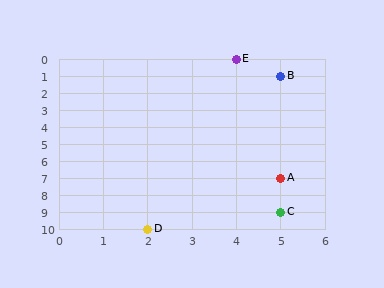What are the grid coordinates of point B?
Point B is at grid coordinates (5, 1).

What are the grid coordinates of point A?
Point A is at grid coordinates (5, 7).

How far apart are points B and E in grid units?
Points B and E are 1 column and 1 row apart (about 1.4 grid units diagonally).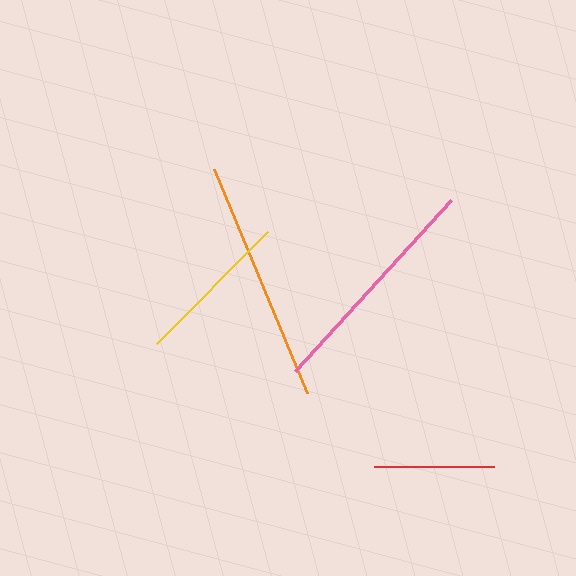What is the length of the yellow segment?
The yellow segment is approximately 158 pixels long.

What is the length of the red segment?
The red segment is approximately 120 pixels long.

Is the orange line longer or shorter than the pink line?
The orange line is longer than the pink line.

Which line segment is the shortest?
The red line is the shortest at approximately 120 pixels.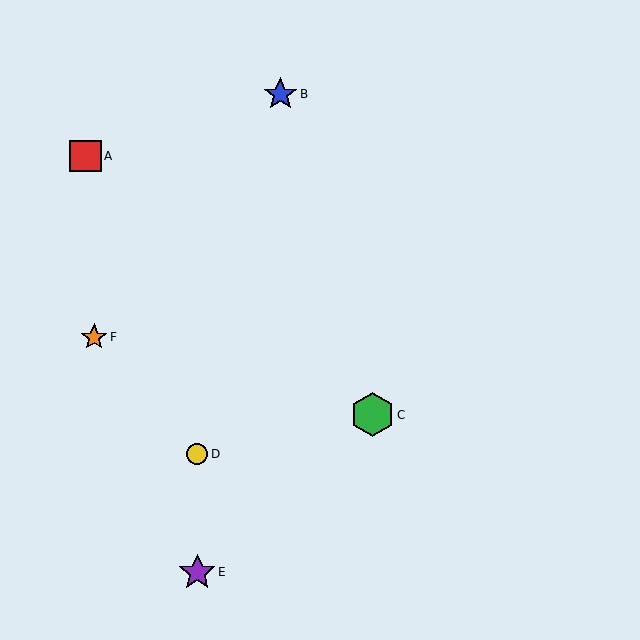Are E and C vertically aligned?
No, E is at x≈197 and C is at x≈372.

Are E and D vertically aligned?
Yes, both are at x≈197.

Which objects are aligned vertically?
Objects D, E are aligned vertically.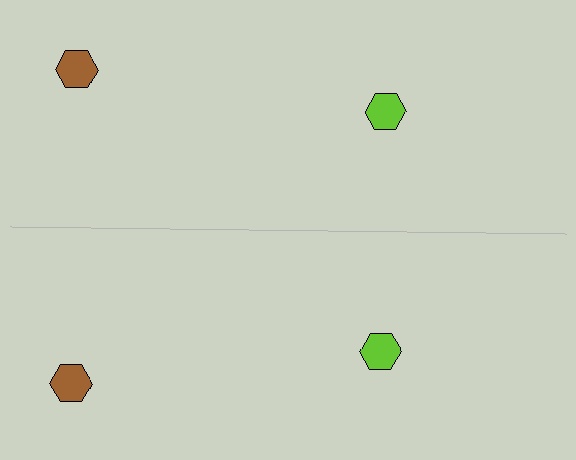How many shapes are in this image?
There are 4 shapes in this image.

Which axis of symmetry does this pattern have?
The pattern has a horizontal axis of symmetry running through the center of the image.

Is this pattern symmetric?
Yes, this pattern has bilateral (reflection) symmetry.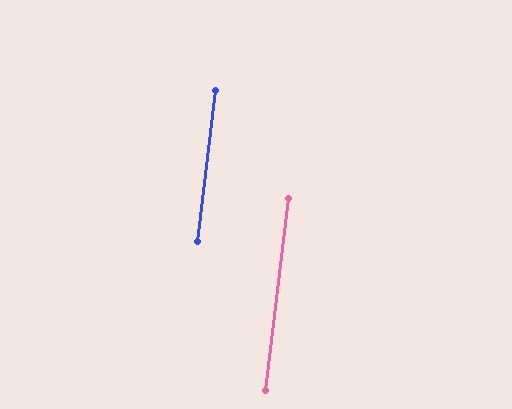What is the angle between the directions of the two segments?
Approximately 0 degrees.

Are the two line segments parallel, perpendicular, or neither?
Parallel — their directions differ by only 0.2°.